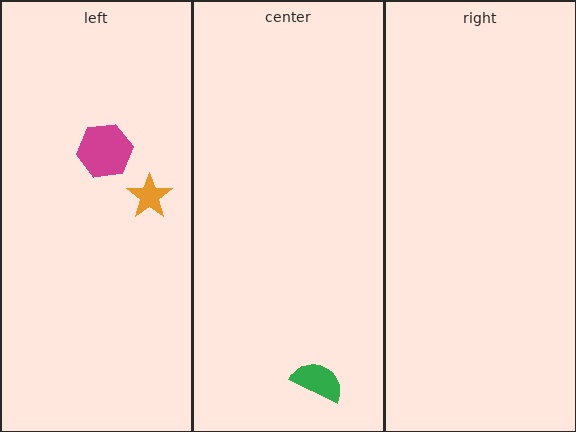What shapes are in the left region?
The magenta hexagon, the orange star.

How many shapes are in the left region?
2.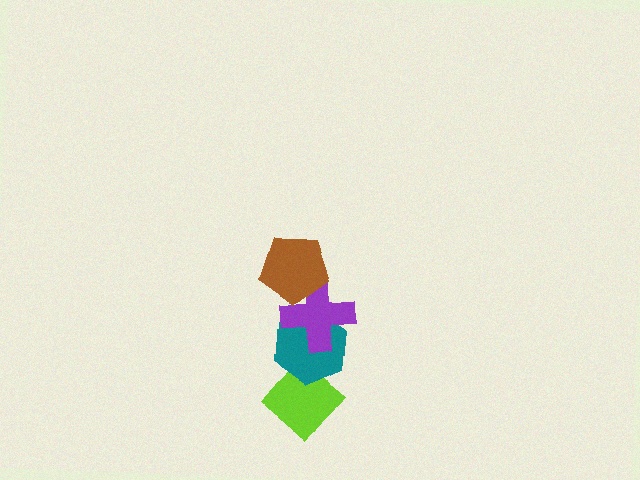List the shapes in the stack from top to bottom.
From top to bottom: the brown pentagon, the purple cross, the teal hexagon, the lime diamond.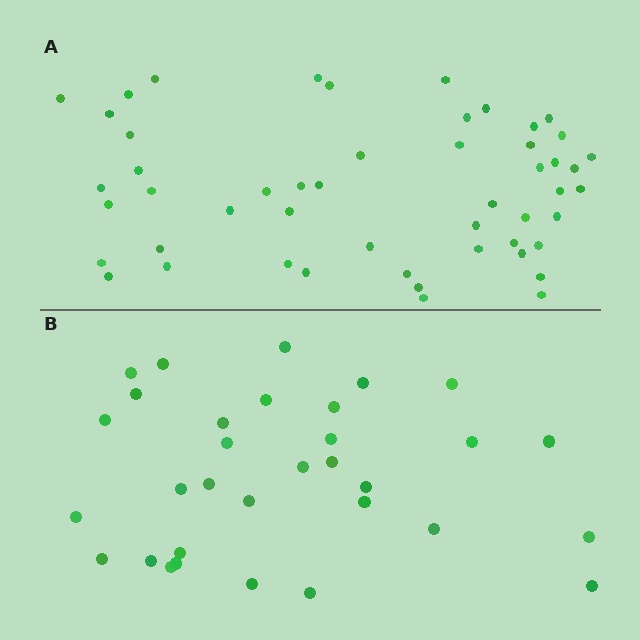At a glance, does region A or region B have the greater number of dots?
Region A (the top region) has more dots.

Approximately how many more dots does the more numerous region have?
Region A has approximately 20 more dots than region B.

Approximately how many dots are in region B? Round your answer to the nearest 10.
About 30 dots. (The exact count is 32, which rounds to 30.)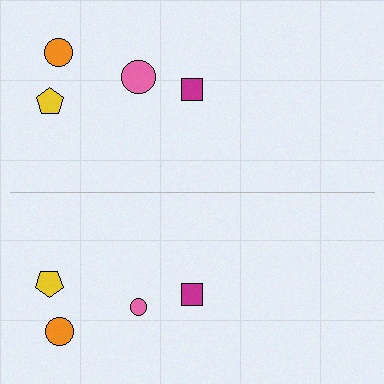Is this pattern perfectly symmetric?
No, the pattern is not perfectly symmetric. The pink circle on the bottom side has a different size than its mirror counterpart.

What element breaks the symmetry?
The pink circle on the bottom side has a different size than its mirror counterpart.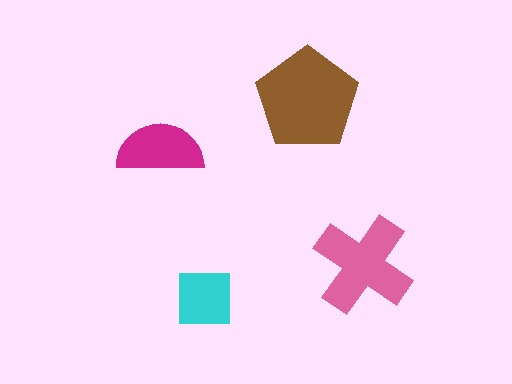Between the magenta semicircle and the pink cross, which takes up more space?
The pink cross.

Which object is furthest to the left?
The magenta semicircle is leftmost.